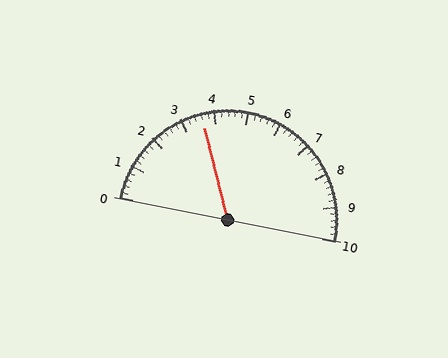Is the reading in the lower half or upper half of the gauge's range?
The reading is in the lower half of the range (0 to 10).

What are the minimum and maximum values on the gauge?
The gauge ranges from 0 to 10.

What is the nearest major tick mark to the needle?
The nearest major tick mark is 4.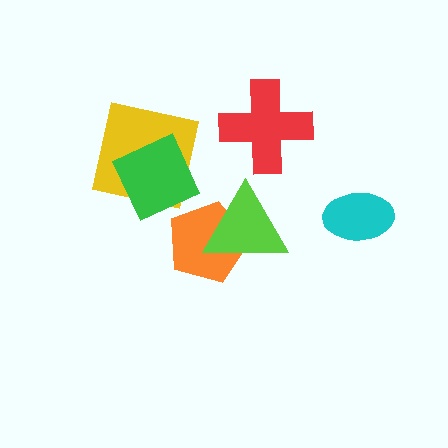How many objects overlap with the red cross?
0 objects overlap with the red cross.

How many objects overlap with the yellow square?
1 object overlaps with the yellow square.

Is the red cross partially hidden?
No, no other shape covers it.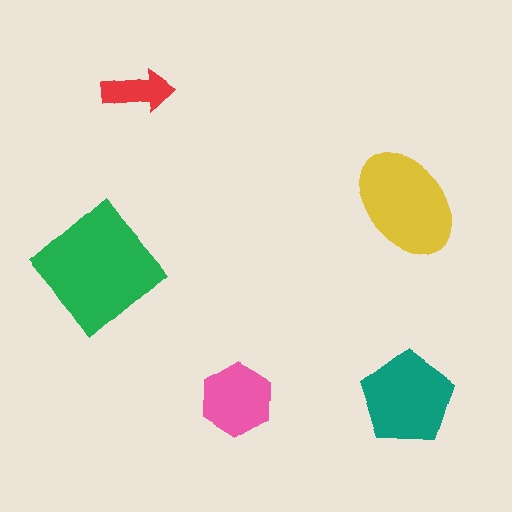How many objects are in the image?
There are 5 objects in the image.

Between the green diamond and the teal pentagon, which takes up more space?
The green diamond.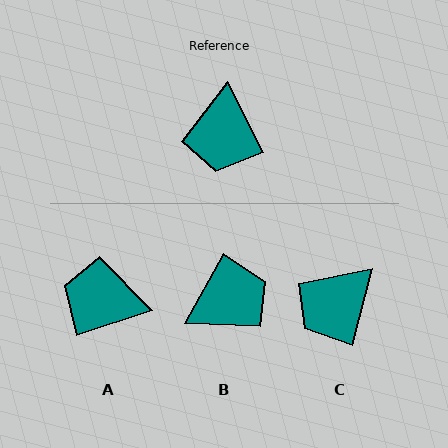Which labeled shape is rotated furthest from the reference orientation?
B, about 125 degrees away.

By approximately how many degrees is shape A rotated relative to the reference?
Approximately 98 degrees clockwise.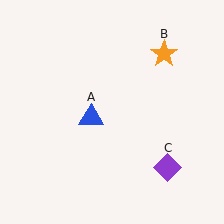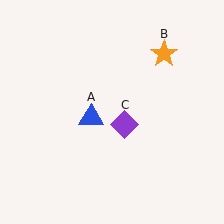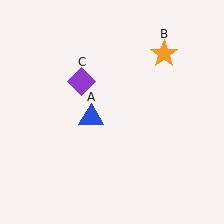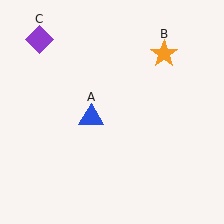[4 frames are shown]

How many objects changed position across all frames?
1 object changed position: purple diamond (object C).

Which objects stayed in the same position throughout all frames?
Blue triangle (object A) and orange star (object B) remained stationary.